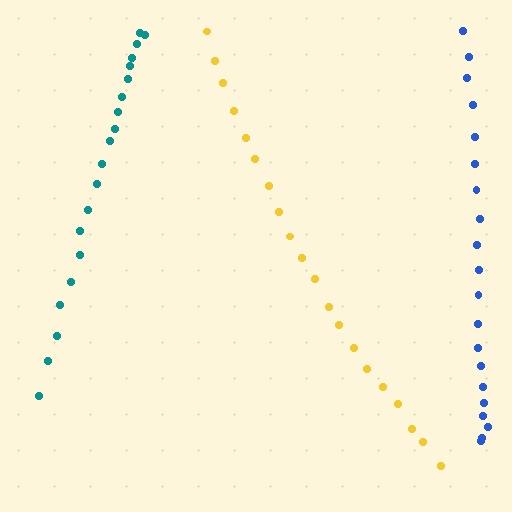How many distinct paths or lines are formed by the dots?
There are 3 distinct paths.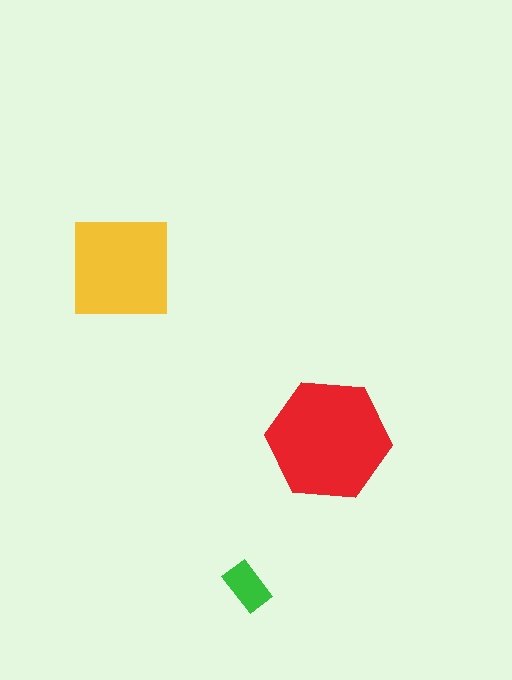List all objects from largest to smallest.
The red hexagon, the yellow square, the green rectangle.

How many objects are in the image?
There are 3 objects in the image.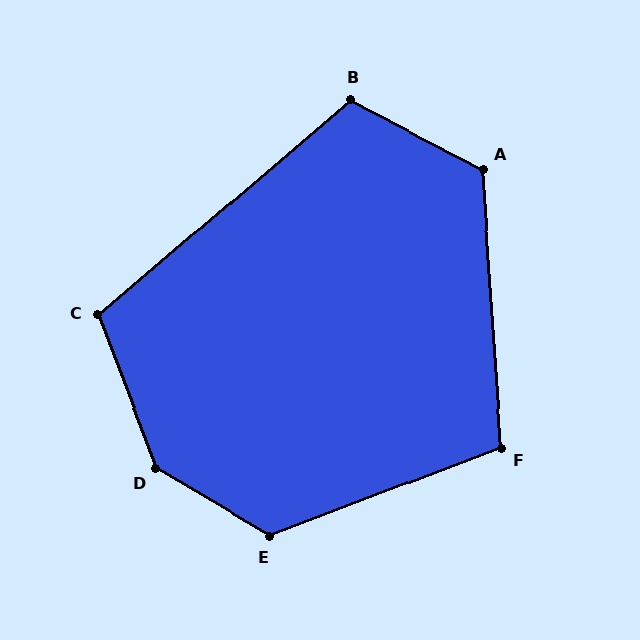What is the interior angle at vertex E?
Approximately 129 degrees (obtuse).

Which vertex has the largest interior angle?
D, at approximately 141 degrees.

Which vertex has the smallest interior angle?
F, at approximately 107 degrees.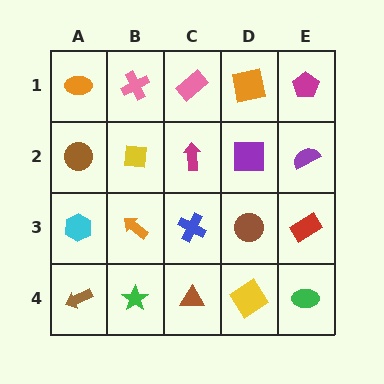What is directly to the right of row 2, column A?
A yellow square.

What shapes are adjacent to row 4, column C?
A blue cross (row 3, column C), a green star (row 4, column B), a yellow diamond (row 4, column D).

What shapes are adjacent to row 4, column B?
An orange arrow (row 3, column B), a brown arrow (row 4, column A), a brown triangle (row 4, column C).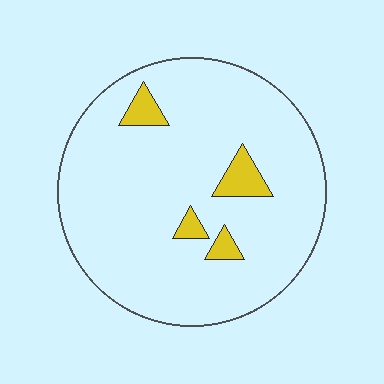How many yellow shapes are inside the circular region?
4.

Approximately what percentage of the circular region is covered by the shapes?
Approximately 10%.